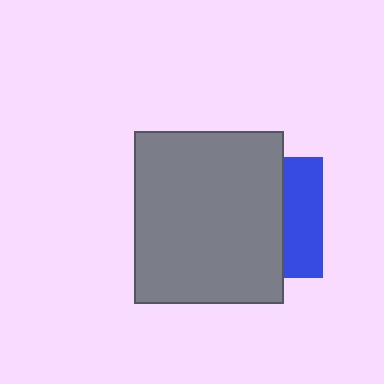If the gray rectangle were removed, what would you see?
You would see the complete blue square.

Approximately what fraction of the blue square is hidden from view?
Roughly 67% of the blue square is hidden behind the gray rectangle.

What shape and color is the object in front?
The object in front is a gray rectangle.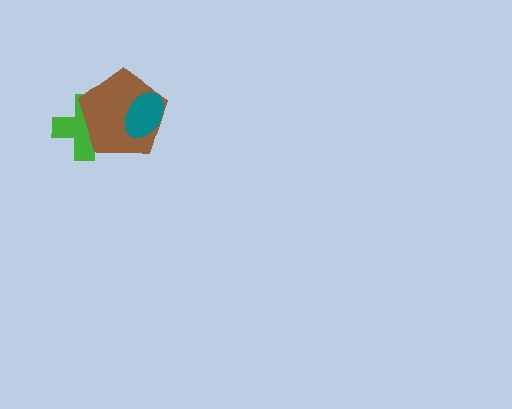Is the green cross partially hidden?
Yes, it is partially covered by another shape.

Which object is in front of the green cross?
The brown pentagon is in front of the green cross.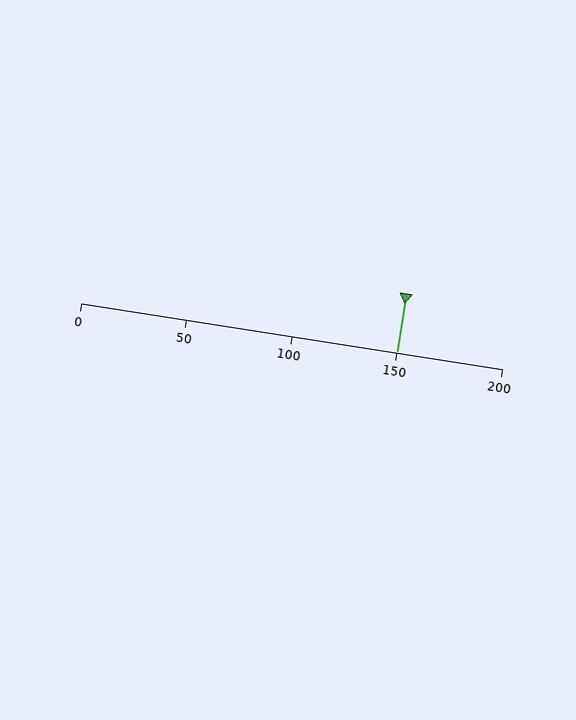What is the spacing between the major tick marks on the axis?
The major ticks are spaced 50 apart.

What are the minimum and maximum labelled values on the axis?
The axis runs from 0 to 200.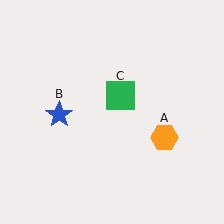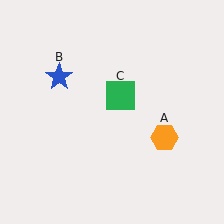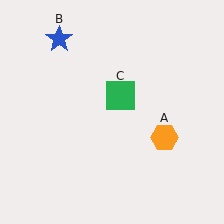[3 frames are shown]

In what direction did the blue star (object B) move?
The blue star (object B) moved up.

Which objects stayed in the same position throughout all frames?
Orange hexagon (object A) and green square (object C) remained stationary.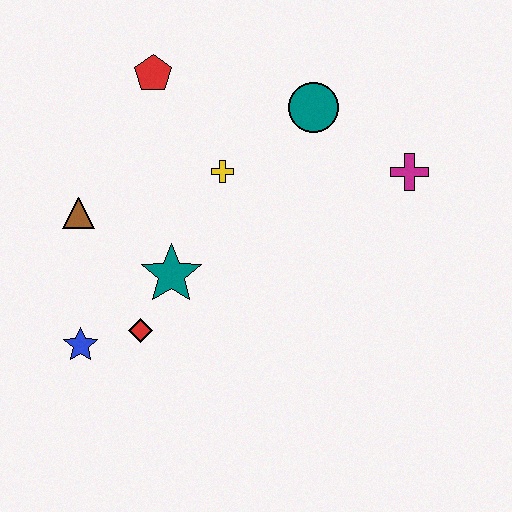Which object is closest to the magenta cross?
The teal circle is closest to the magenta cross.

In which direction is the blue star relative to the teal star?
The blue star is to the left of the teal star.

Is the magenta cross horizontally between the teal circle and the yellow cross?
No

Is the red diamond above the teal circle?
No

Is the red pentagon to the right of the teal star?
No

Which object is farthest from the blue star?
The magenta cross is farthest from the blue star.